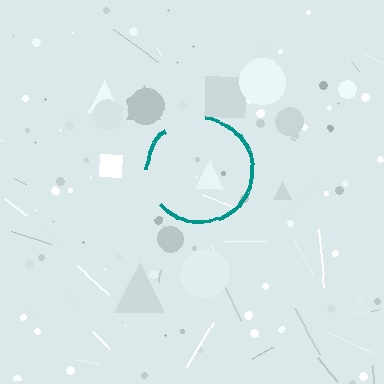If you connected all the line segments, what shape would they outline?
They would outline a circle.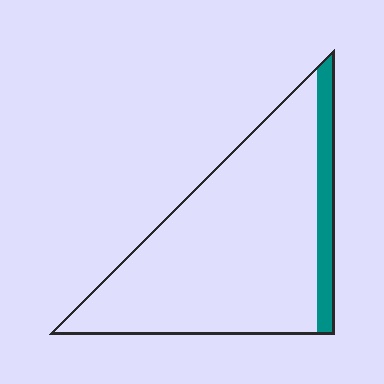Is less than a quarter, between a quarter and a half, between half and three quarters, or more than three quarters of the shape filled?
Less than a quarter.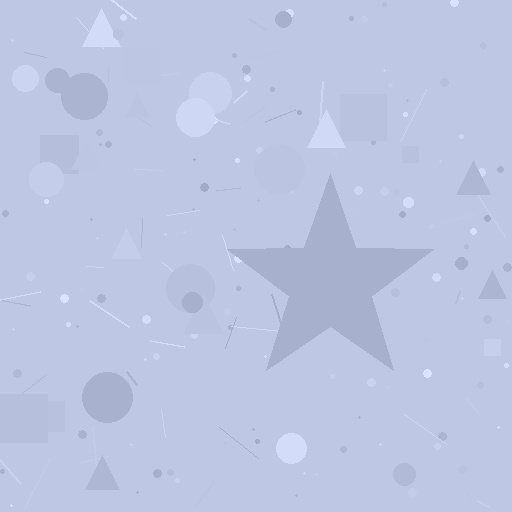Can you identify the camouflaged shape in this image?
The camouflaged shape is a star.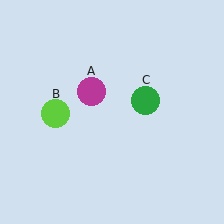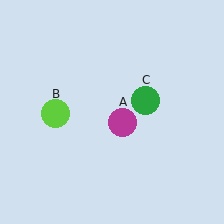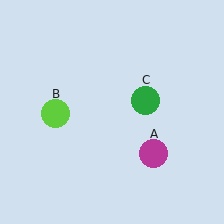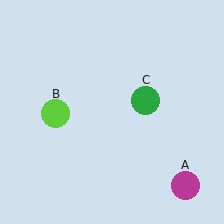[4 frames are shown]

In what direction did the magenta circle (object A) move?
The magenta circle (object A) moved down and to the right.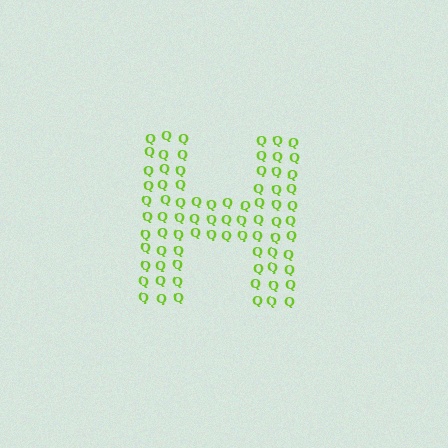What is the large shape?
The large shape is the letter H.